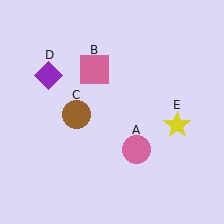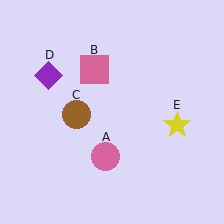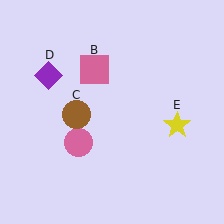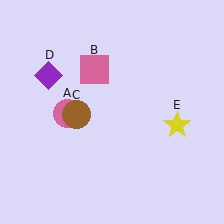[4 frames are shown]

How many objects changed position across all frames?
1 object changed position: pink circle (object A).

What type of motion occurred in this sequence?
The pink circle (object A) rotated clockwise around the center of the scene.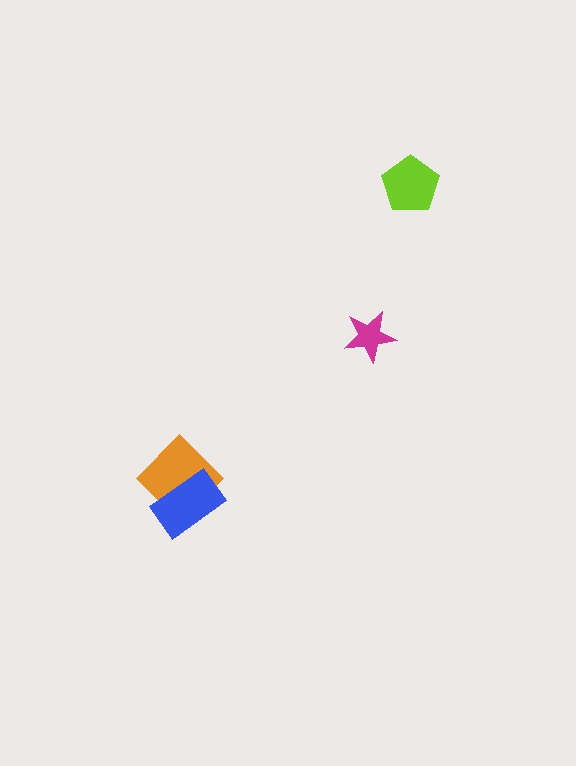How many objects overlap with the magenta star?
0 objects overlap with the magenta star.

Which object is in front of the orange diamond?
The blue rectangle is in front of the orange diamond.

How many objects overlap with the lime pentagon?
0 objects overlap with the lime pentagon.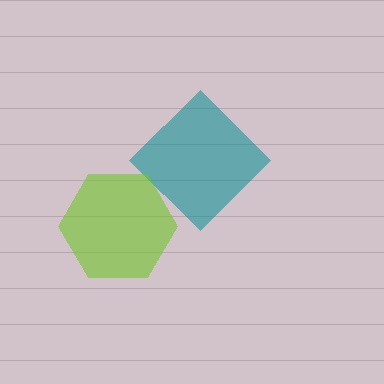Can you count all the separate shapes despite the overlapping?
Yes, there are 2 separate shapes.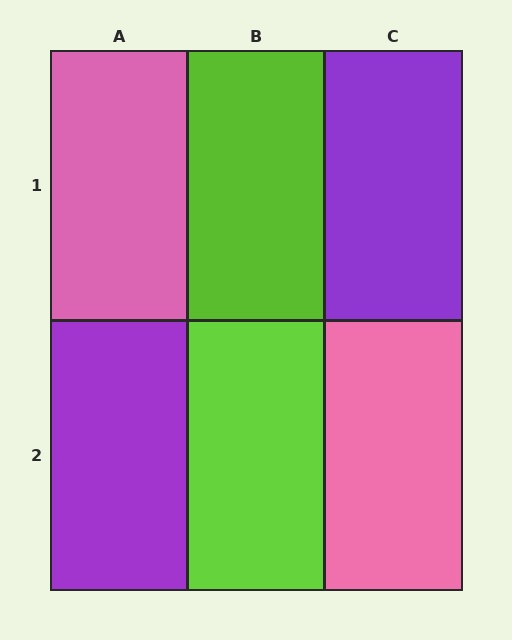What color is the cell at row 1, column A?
Pink.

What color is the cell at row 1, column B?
Lime.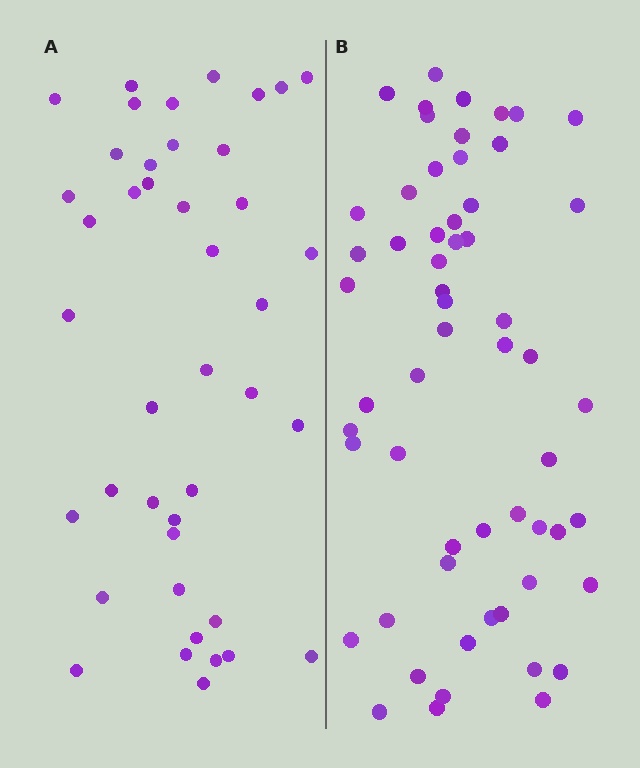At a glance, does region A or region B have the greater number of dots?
Region B (the right region) has more dots.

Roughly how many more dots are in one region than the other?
Region B has approximately 15 more dots than region A.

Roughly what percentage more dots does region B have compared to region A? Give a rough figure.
About 40% more.